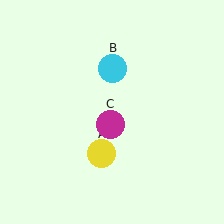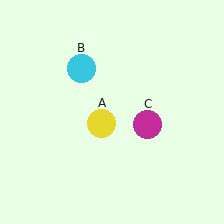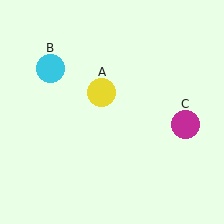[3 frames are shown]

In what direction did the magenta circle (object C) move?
The magenta circle (object C) moved right.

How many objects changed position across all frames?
3 objects changed position: yellow circle (object A), cyan circle (object B), magenta circle (object C).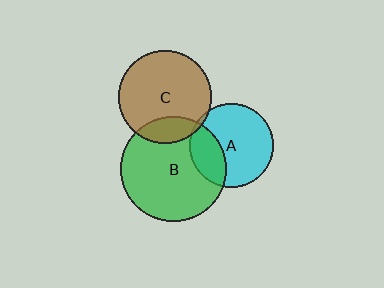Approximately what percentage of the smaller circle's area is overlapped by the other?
Approximately 30%.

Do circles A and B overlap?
Yes.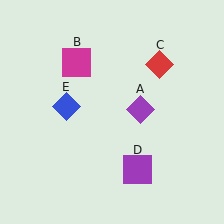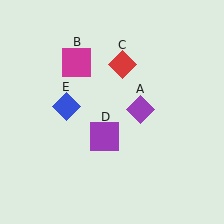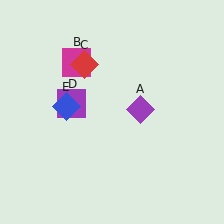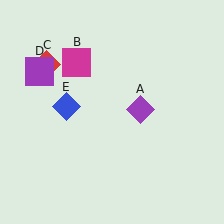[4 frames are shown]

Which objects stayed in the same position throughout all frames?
Purple diamond (object A) and magenta square (object B) and blue diamond (object E) remained stationary.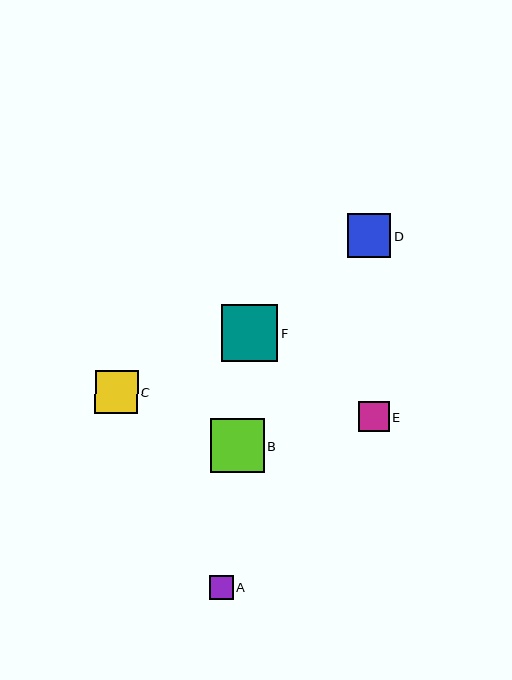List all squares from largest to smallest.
From largest to smallest: F, B, D, C, E, A.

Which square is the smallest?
Square A is the smallest with a size of approximately 24 pixels.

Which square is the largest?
Square F is the largest with a size of approximately 56 pixels.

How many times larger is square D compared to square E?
Square D is approximately 1.4 times the size of square E.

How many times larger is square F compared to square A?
Square F is approximately 2.3 times the size of square A.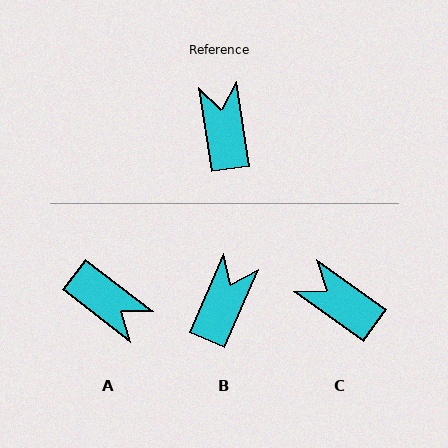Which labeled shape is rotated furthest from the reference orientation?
A, about 136 degrees away.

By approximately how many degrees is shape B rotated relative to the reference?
Approximately 32 degrees clockwise.